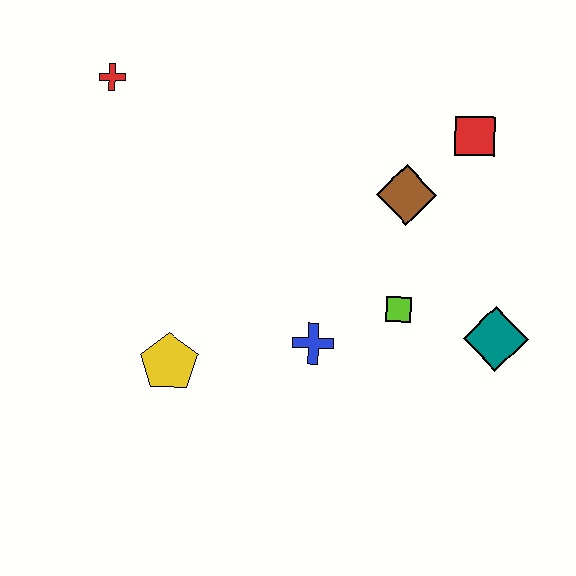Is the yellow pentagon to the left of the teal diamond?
Yes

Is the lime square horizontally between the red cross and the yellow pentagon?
No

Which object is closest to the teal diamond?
The lime square is closest to the teal diamond.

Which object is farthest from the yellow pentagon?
The red square is farthest from the yellow pentagon.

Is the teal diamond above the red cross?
No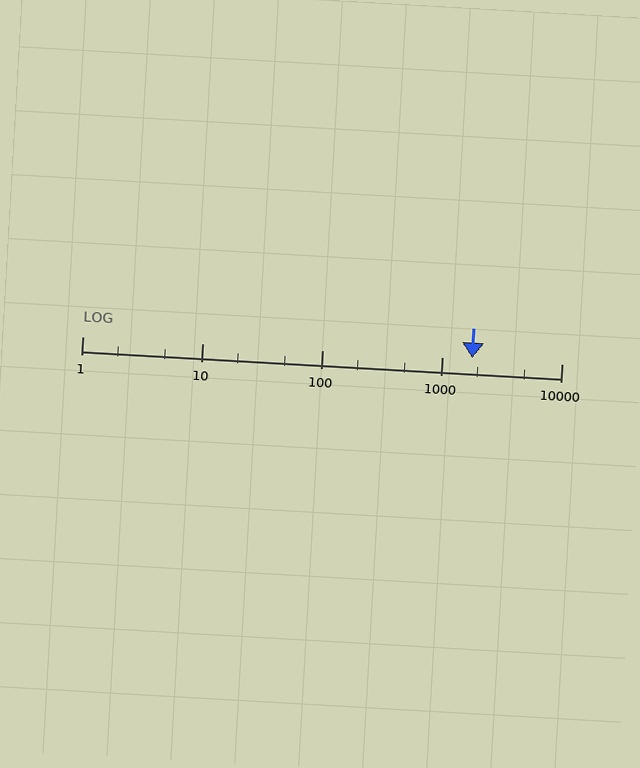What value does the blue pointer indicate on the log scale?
The pointer indicates approximately 1800.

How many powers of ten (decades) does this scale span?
The scale spans 4 decades, from 1 to 10000.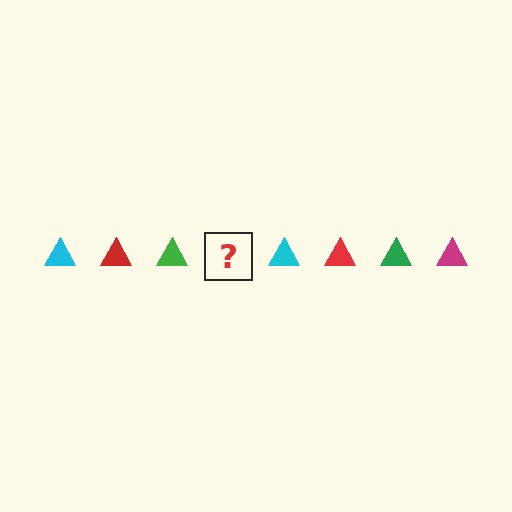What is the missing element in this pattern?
The missing element is a magenta triangle.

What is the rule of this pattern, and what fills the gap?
The rule is that the pattern cycles through cyan, red, green, magenta triangles. The gap should be filled with a magenta triangle.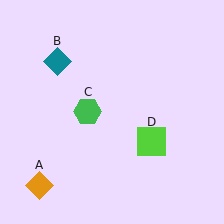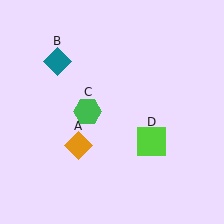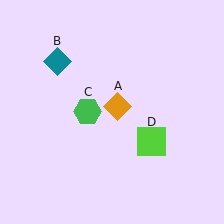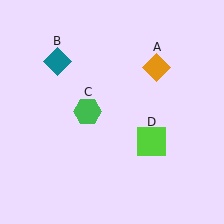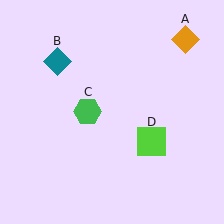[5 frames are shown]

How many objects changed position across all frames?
1 object changed position: orange diamond (object A).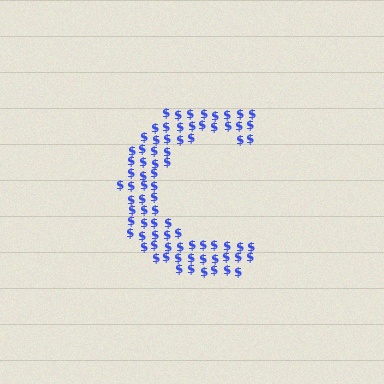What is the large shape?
The large shape is the letter C.